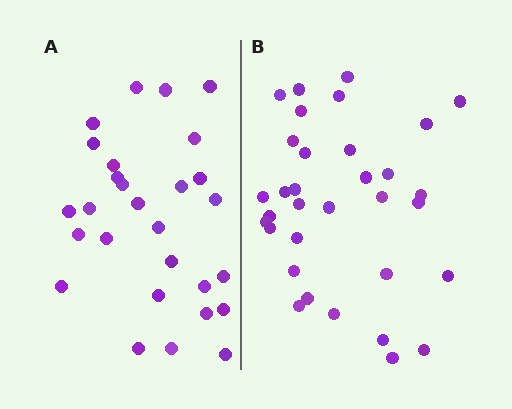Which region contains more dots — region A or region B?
Region B (the right region) has more dots.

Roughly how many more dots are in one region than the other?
Region B has about 5 more dots than region A.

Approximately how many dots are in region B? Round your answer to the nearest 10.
About 30 dots. (The exact count is 33, which rounds to 30.)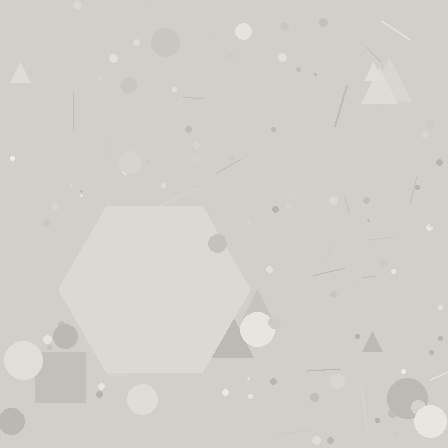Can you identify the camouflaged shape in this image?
The camouflaged shape is a hexagon.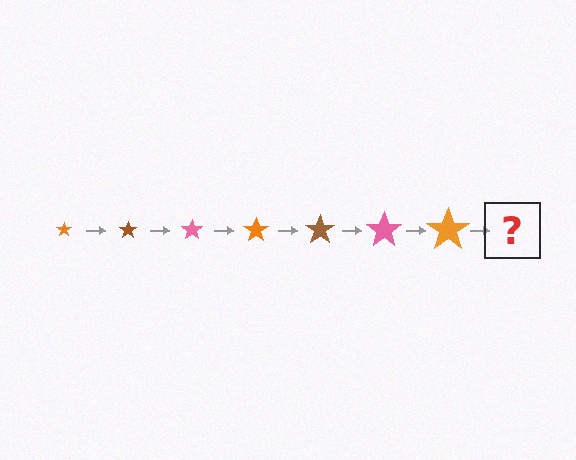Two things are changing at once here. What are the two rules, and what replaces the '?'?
The two rules are that the star grows larger each step and the color cycles through orange, brown, and pink. The '?' should be a brown star, larger than the previous one.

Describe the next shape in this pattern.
It should be a brown star, larger than the previous one.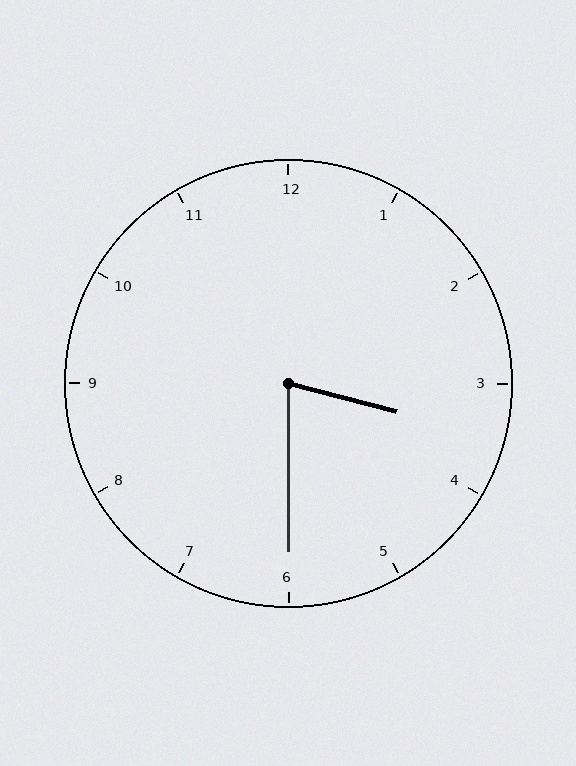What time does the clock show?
3:30.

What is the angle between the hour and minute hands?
Approximately 75 degrees.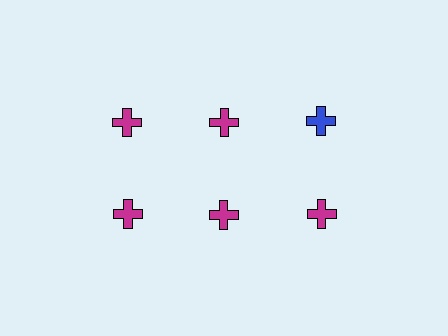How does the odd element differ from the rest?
It has a different color: blue instead of magenta.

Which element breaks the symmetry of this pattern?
The blue cross in the top row, center column breaks the symmetry. All other shapes are magenta crosses.